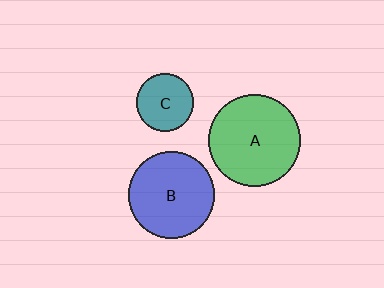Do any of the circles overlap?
No, none of the circles overlap.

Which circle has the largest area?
Circle A (green).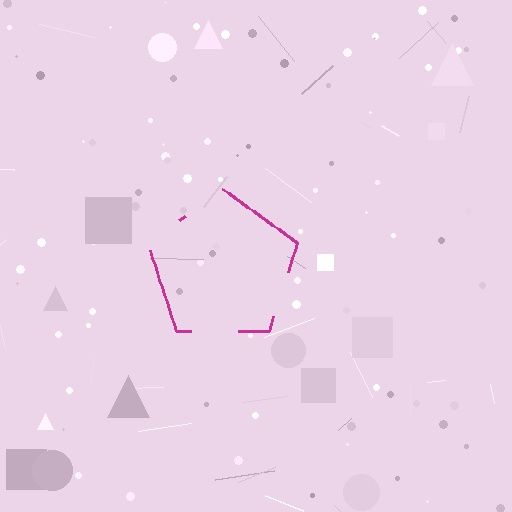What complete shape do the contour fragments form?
The contour fragments form a pentagon.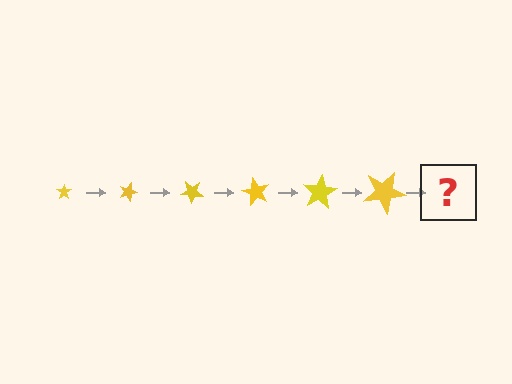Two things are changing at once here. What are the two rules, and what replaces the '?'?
The two rules are that the star grows larger each step and it rotates 20 degrees each step. The '?' should be a star, larger than the previous one and rotated 120 degrees from the start.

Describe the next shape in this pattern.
It should be a star, larger than the previous one and rotated 120 degrees from the start.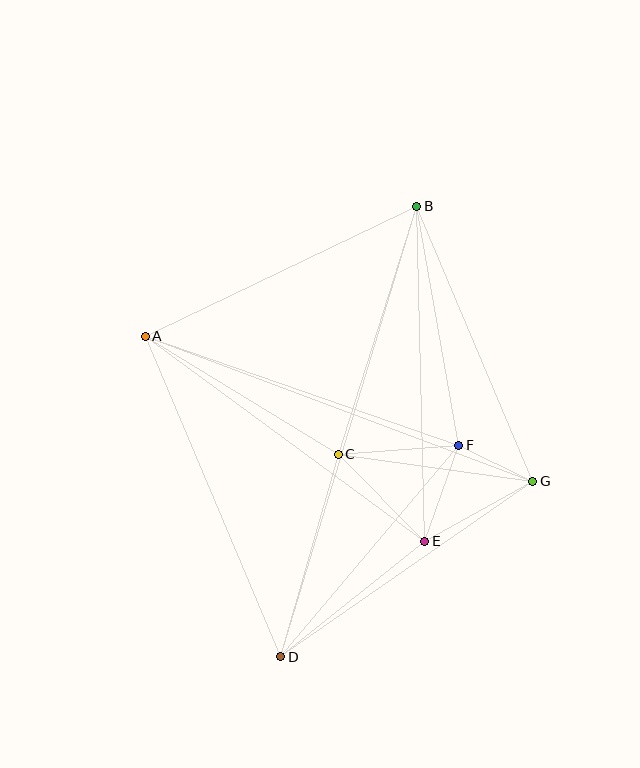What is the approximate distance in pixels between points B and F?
The distance between B and F is approximately 243 pixels.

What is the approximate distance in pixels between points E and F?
The distance between E and F is approximately 102 pixels.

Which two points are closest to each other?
Points F and G are closest to each other.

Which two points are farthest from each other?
Points B and D are farthest from each other.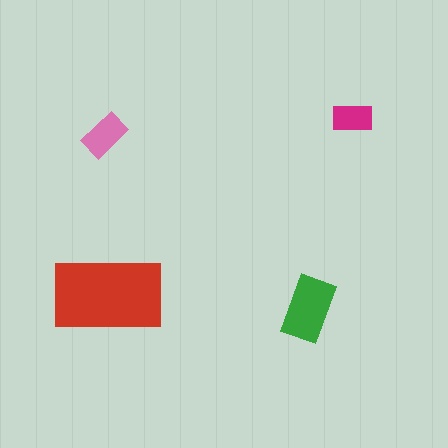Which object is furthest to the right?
The magenta rectangle is rightmost.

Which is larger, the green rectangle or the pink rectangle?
The green one.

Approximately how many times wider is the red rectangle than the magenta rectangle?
About 3 times wider.